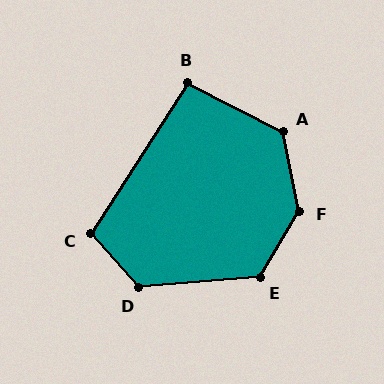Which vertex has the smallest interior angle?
B, at approximately 96 degrees.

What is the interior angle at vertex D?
Approximately 127 degrees (obtuse).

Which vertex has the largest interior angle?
F, at approximately 138 degrees.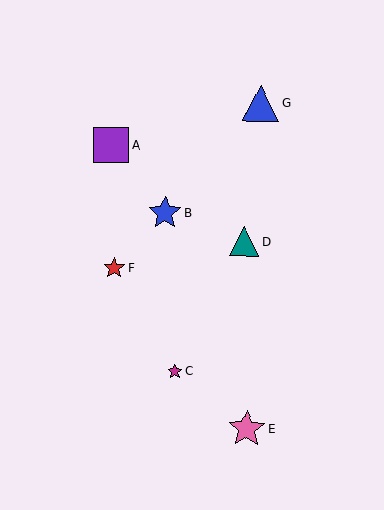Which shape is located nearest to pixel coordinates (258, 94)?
The blue triangle (labeled G) at (261, 103) is nearest to that location.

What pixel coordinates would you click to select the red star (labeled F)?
Click at (114, 268) to select the red star F.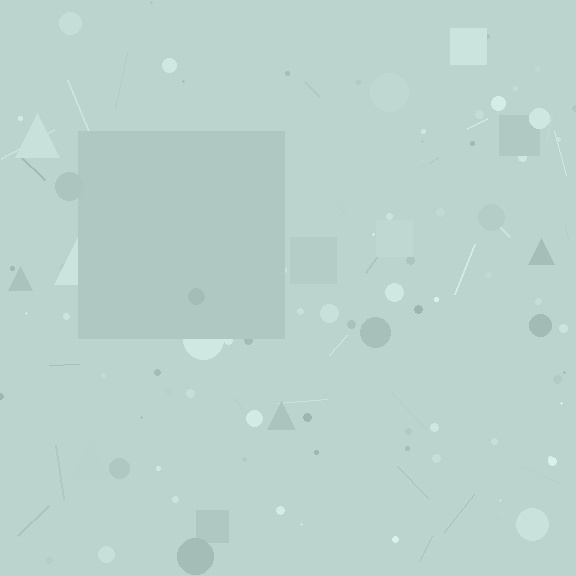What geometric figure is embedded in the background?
A square is embedded in the background.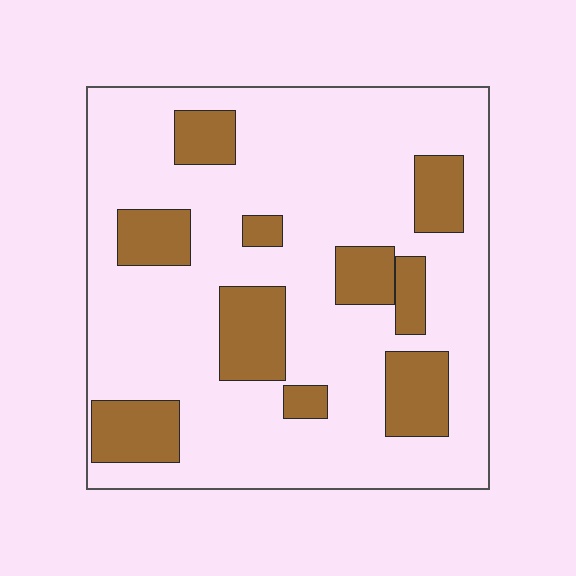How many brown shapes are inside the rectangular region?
10.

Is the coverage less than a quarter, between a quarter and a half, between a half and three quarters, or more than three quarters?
Less than a quarter.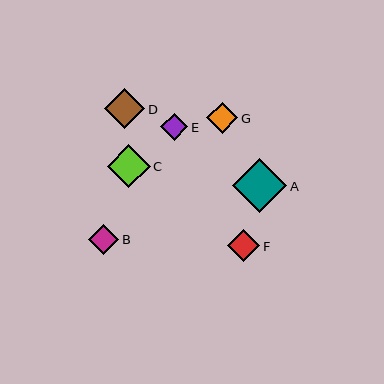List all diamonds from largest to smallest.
From largest to smallest: A, C, D, F, G, B, E.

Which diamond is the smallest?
Diamond E is the smallest with a size of approximately 27 pixels.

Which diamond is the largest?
Diamond A is the largest with a size of approximately 54 pixels.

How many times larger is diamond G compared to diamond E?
Diamond G is approximately 1.2 times the size of diamond E.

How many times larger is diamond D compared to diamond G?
Diamond D is approximately 1.3 times the size of diamond G.